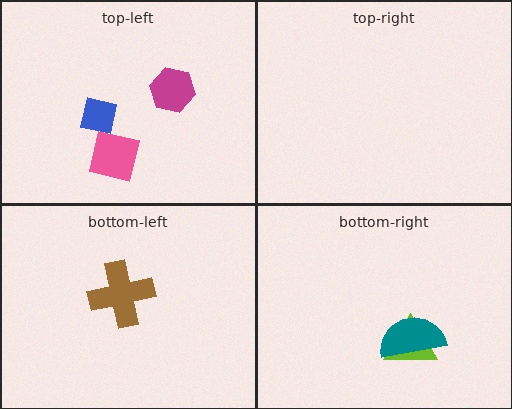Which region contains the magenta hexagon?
The top-left region.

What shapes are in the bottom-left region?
The brown cross.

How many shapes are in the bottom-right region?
2.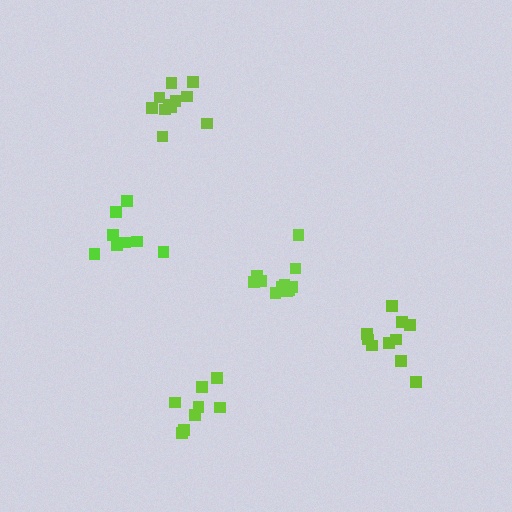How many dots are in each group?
Group 1: 8 dots, Group 2: 8 dots, Group 3: 11 dots, Group 4: 10 dots, Group 5: 11 dots (48 total).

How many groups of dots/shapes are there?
There are 5 groups.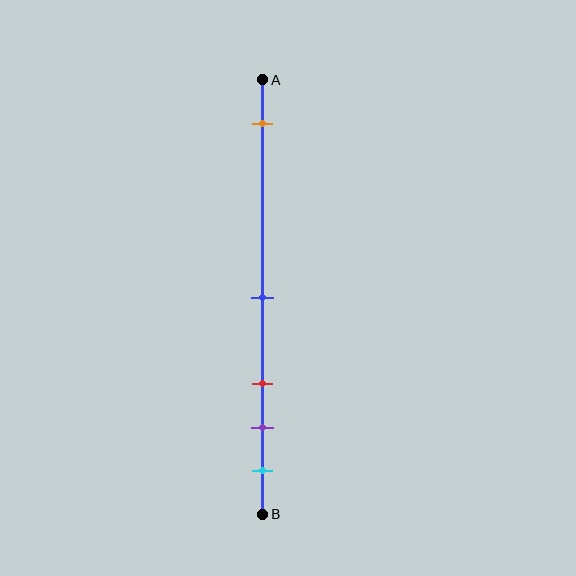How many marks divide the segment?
There are 5 marks dividing the segment.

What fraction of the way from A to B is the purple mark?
The purple mark is approximately 80% (0.8) of the way from A to B.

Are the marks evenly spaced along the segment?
No, the marks are not evenly spaced.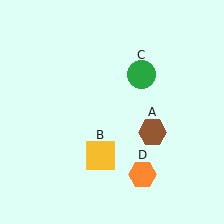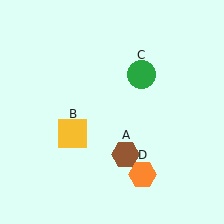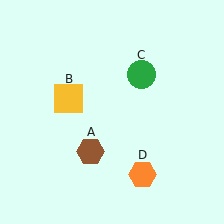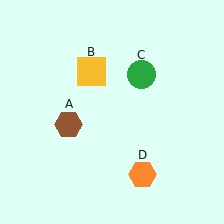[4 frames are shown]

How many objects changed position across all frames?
2 objects changed position: brown hexagon (object A), yellow square (object B).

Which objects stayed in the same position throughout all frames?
Green circle (object C) and orange hexagon (object D) remained stationary.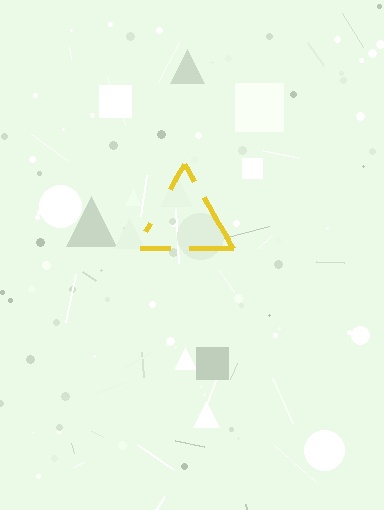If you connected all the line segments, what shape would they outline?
They would outline a triangle.